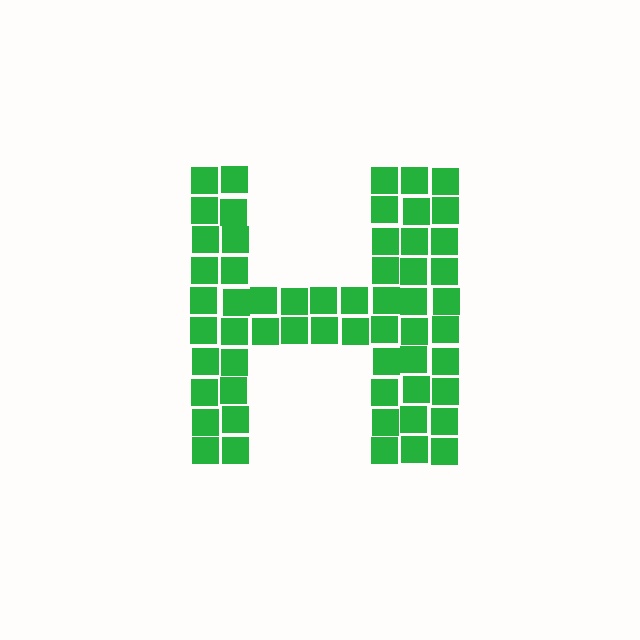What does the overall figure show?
The overall figure shows the letter H.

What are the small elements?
The small elements are squares.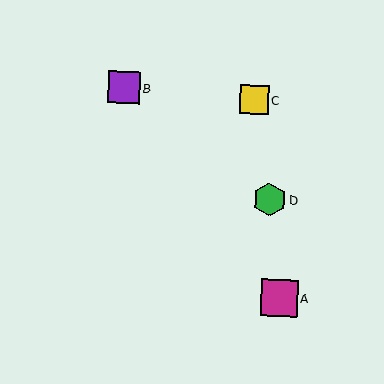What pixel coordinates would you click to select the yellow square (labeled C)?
Click at (254, 100) to select the yellow square C.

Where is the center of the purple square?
The center of the purple square is at (124, 88).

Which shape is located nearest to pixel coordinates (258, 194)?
The green hexagon (labeled D) at (269, 199) is nearest to that location.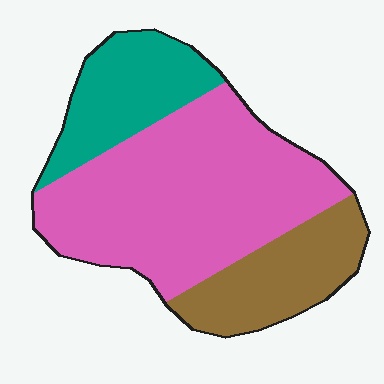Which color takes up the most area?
Pink, at roughly 55%.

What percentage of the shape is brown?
Brown covers roughly 20% of the shape.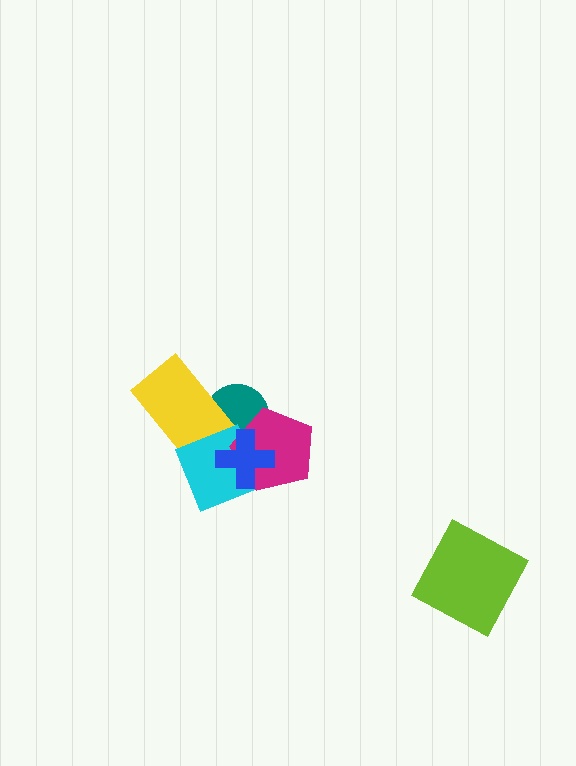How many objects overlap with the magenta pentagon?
4 objects overlap with the magenta pentagon.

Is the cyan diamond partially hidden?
Yes, it is partially covered by another shape.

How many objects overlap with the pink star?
5 objects overlap with the pink star.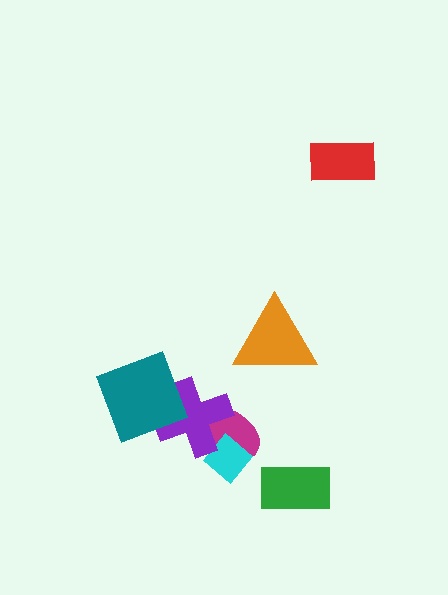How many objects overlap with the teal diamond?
1 object overlaps with the teal diamond.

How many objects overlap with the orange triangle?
0 objects overlap with the orange triangle.